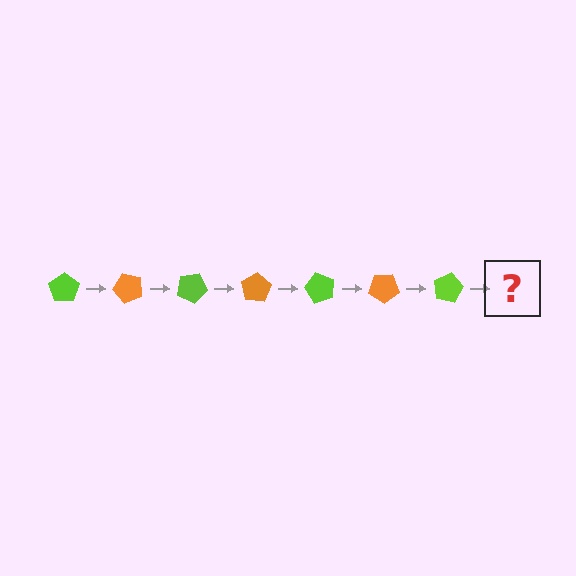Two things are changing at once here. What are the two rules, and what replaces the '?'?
The two rules are that it rotates 50 degrees each step and the color cycles through lime and orange. The '?' should be an orange pentagon, rotated 350 degrees from the start.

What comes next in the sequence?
The next element should be an orange pentagon, rotated 350 degrees from the start.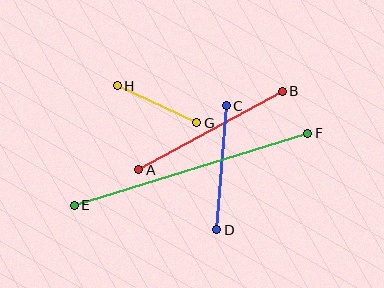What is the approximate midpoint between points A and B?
The midpoint is at approximately (210, 131) pixels.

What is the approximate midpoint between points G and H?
The midpoint is at approximately (157, 104) pixels.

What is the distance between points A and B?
The distance is approximately 163 pixels.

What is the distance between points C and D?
The distance is approximately 124 pixels.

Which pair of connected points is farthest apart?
Points E and F are farthest apart.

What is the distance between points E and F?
The distance is approximately 244 pixels.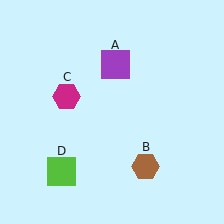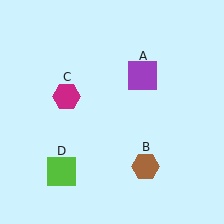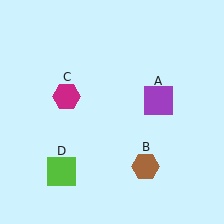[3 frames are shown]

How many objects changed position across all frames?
1 object changed position: purple square (object A).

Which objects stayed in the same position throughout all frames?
Brown hexagon (object B) and magenta hexagon (object C) and lime square (object D) remained stationary.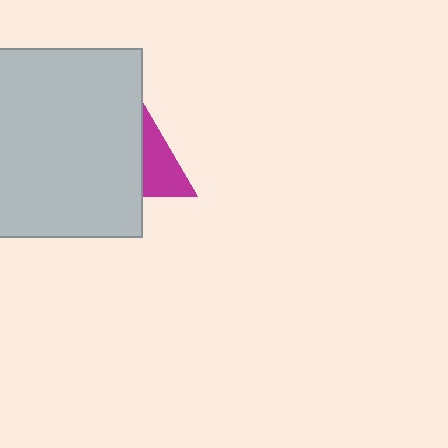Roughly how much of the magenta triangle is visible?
A small part of it is visible (roughly 41%).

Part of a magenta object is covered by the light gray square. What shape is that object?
It is a triangle.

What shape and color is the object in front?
The object in front is a light gray square.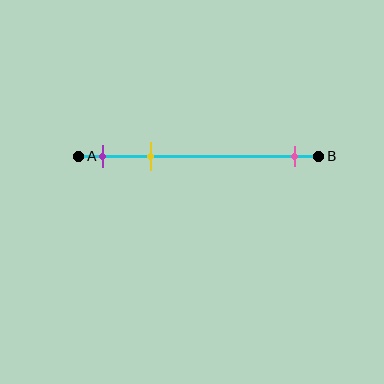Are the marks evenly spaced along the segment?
No, the marks are not evenly spaced.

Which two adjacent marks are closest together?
The purple and yellow marks are the closest adjacent pair.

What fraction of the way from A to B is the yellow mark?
The yellow mark is approximately 30% (0.3) of the way from A to B.